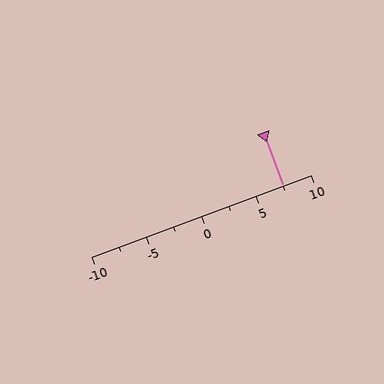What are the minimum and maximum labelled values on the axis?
The axis runs from -10 to 10.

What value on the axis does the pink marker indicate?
The marker indicates approximately 7.5.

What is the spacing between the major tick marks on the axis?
The major ticks are spaced 5 apart.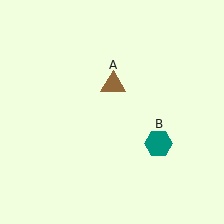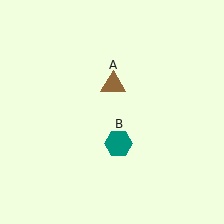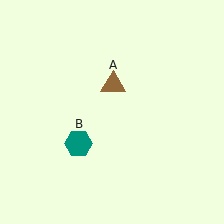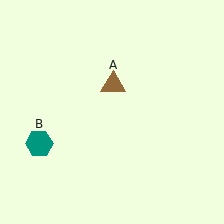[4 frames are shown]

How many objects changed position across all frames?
1 object changed position: teal hexagon (object B).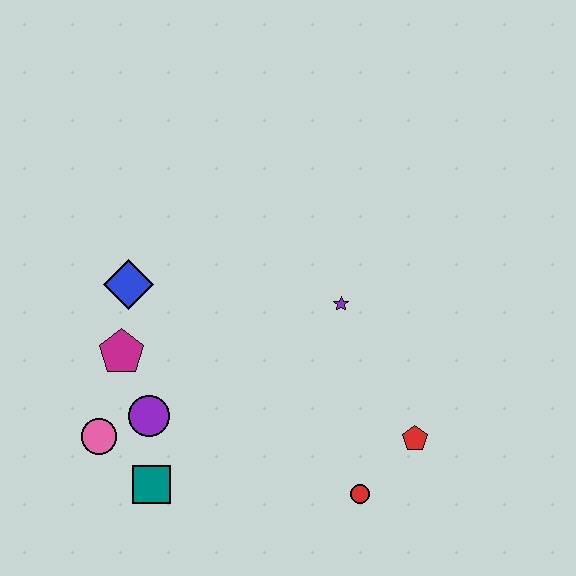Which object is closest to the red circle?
The red pentagon is closest to the red circle.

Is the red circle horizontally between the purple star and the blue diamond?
No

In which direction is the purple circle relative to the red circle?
The purple circle is to the left of the red circle.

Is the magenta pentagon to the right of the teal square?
No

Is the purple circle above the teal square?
Yes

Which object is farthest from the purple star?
The pink circle is farthest from the purple star.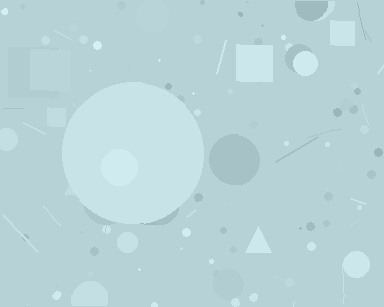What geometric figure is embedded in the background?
A circle is embedded in the background.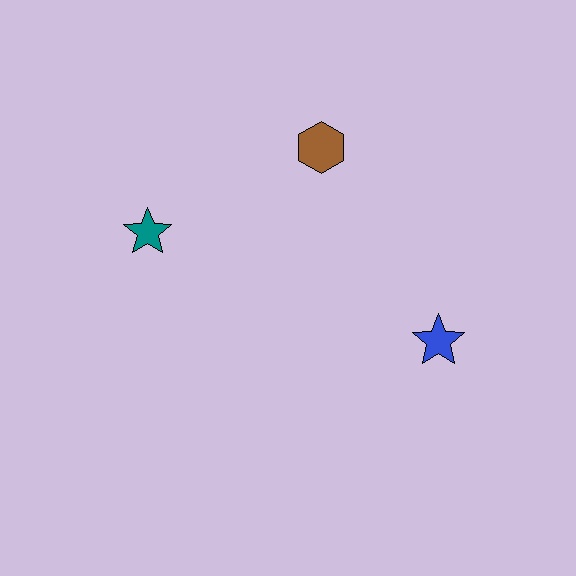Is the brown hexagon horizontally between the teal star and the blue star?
Yes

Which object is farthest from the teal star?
The blue star is farthest from the teal star.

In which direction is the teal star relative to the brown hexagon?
The teal star is to the left of the brown hexagon.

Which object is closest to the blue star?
The brown hexagon is closest to the blue star.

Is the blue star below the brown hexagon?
Yes